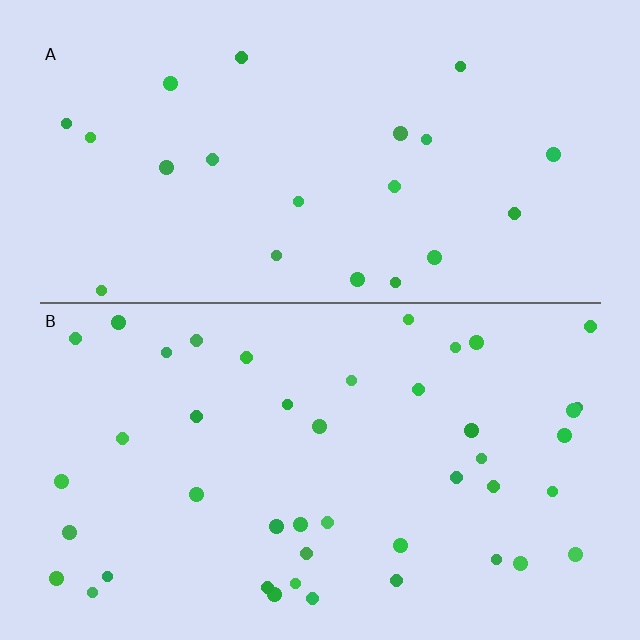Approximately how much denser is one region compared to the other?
Approximately 2.0× — region B over region A.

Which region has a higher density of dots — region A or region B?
B (the bottom).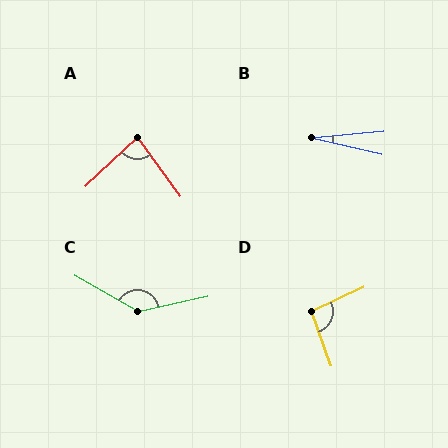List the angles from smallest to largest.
B (18°), A (83°), D (96°), C (138°).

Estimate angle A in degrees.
Approximately 83 degrees.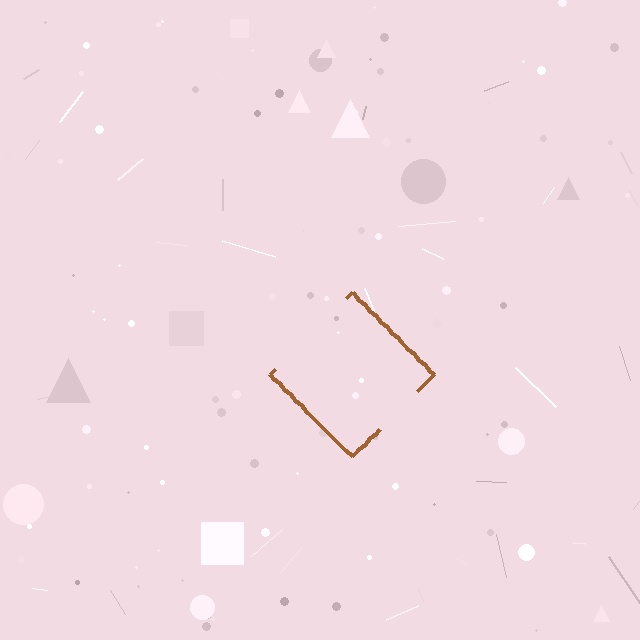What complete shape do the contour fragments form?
The contour fragments form a diamond.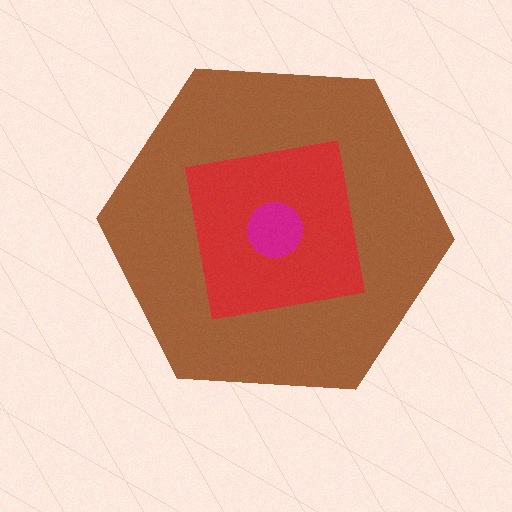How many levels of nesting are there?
3.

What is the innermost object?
The magenta circle.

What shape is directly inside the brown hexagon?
The red square.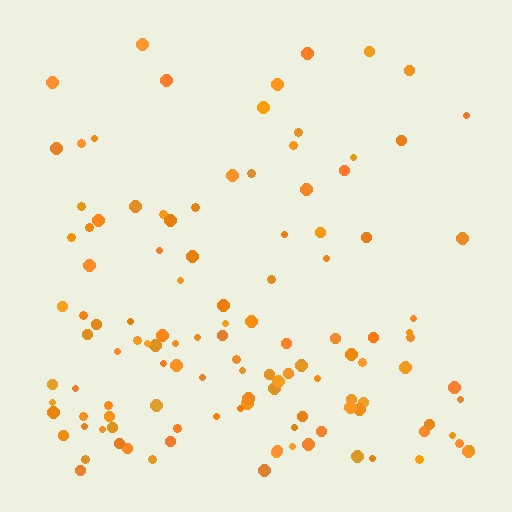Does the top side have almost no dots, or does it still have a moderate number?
Still a moderate number, just noticeably fewer than the bottom.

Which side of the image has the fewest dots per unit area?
The top.